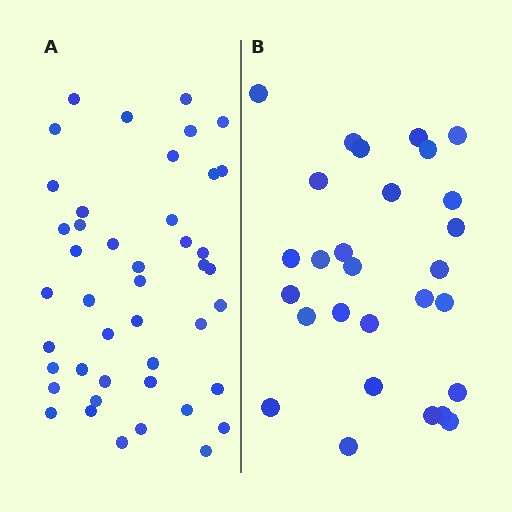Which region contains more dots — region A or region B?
Region A (the left region) has more dots.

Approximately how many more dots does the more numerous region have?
Region A has approximately 15 more dots than region B.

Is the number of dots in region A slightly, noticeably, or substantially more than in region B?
Region A has substantially more. The ratio is roughly 1.6 to 1.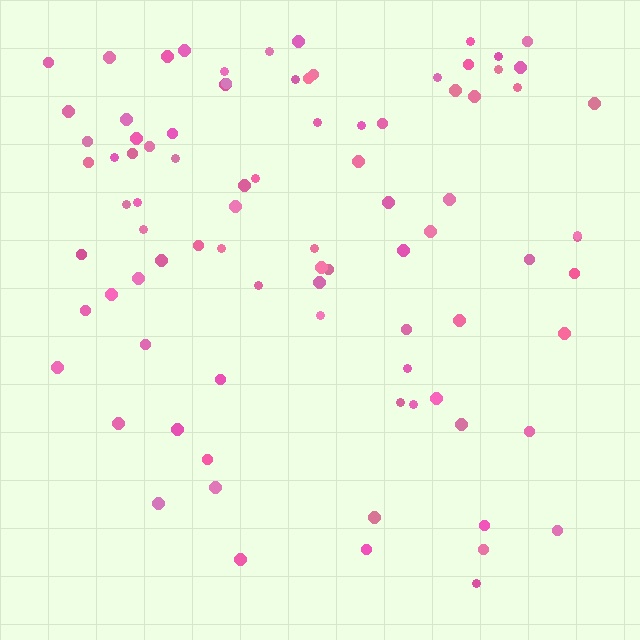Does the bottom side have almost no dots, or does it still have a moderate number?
Still a moderate number, just noticeably fewer than the top.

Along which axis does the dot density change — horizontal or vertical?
Vertical.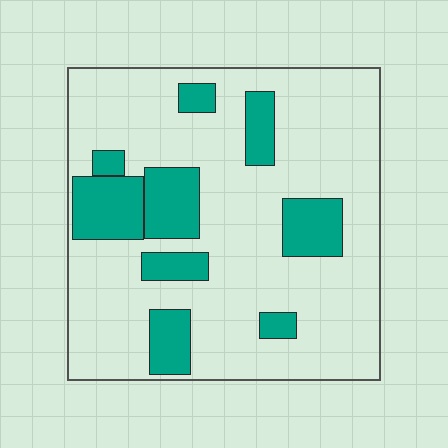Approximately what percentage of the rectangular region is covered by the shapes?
Approximately 25%.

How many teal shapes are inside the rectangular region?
9.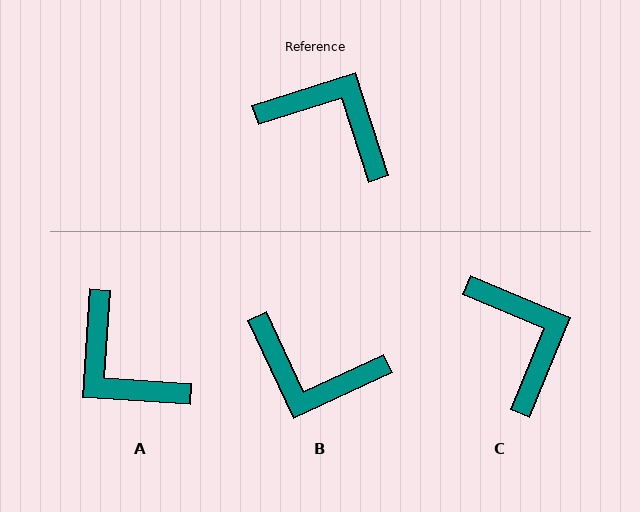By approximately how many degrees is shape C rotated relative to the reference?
Approximately 40 degrees clockwise.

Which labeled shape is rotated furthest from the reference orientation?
B, about 173 degrees away.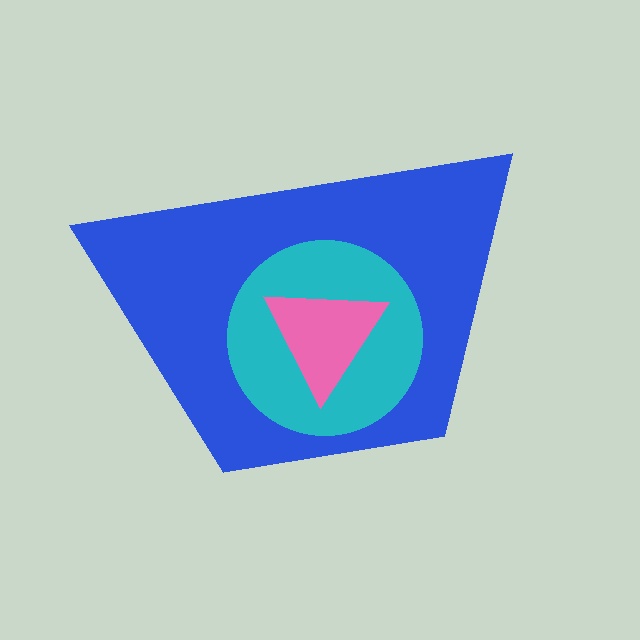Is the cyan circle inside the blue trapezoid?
Yes.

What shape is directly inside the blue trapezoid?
The cyan circle.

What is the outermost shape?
The blue trapezoid.